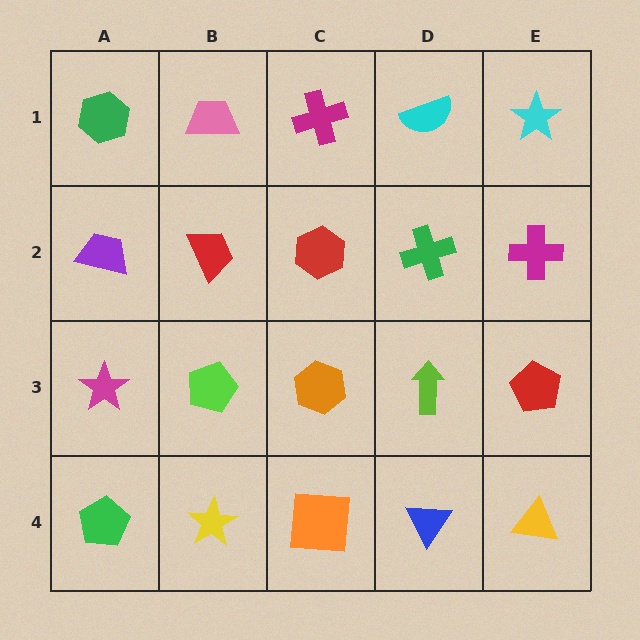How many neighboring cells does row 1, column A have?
2.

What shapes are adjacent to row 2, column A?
A green hexagon (row 1, column A), a magenta star (row 3, column A), a red trapezoid (row 2, column B).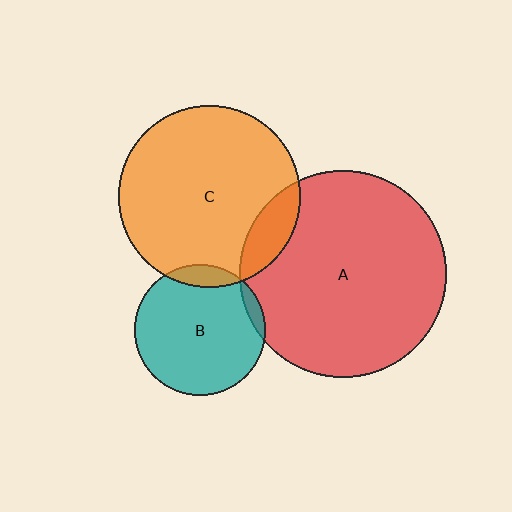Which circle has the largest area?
Circle A (red).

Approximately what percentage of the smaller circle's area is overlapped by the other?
Approximately 5%.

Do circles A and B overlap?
Yes.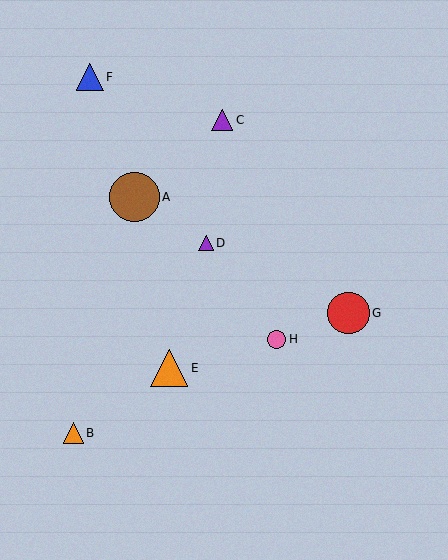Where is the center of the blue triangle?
The center of the blue triangle is at (90, 77).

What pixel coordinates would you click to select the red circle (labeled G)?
Click at (348, 313) to select the red circle G.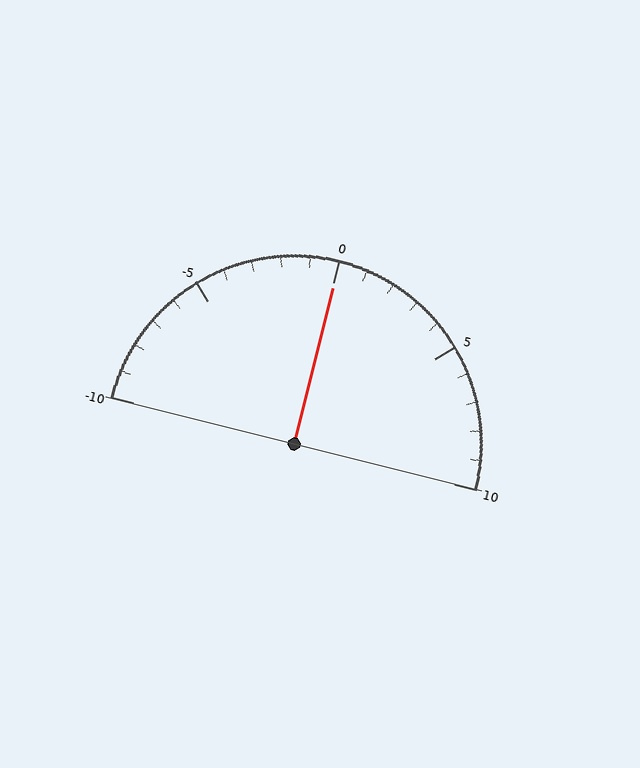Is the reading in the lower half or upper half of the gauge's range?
The reading is in the upper half of the range (-10 to 10).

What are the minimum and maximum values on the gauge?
The gauge ranges from -10 to 10.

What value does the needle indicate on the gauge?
The needle indicates approximately 0.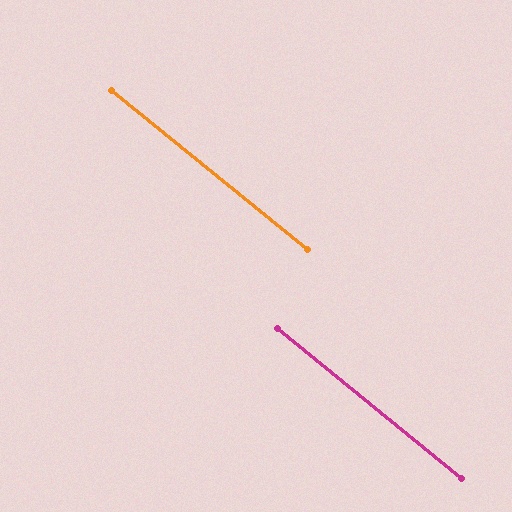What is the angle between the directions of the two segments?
Approximately 0 degrees.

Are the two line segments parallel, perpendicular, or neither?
Parallel — their directions differ by only 0.1°.